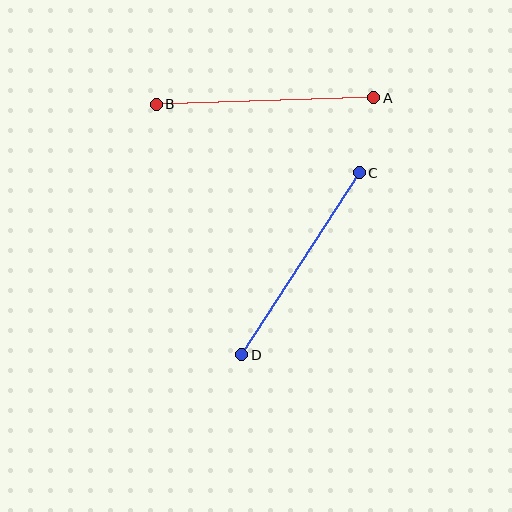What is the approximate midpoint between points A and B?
The midpoint is at approximately (265, 101) pixels.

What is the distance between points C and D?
The distance is approximately 217 pixels.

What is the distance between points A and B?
The distance is approximately 217 pixels.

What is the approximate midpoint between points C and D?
The midpoint is at approximately (300, 264) pixels.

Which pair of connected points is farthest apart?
Points A and B are farthest apart.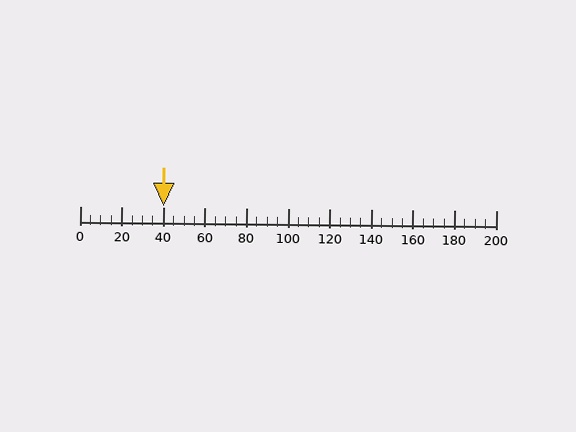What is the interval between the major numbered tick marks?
The major tick marks are spaced 20 units apart.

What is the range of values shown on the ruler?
The ruler shows values from 0 to 200.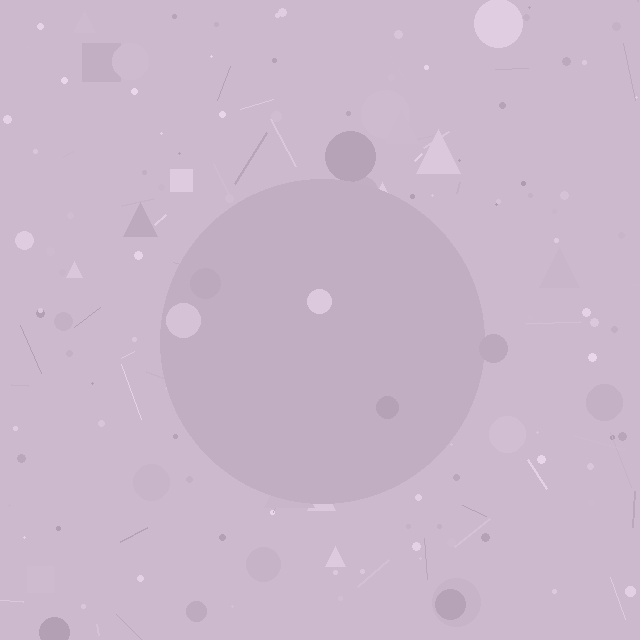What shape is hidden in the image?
A circle is hidden in the image.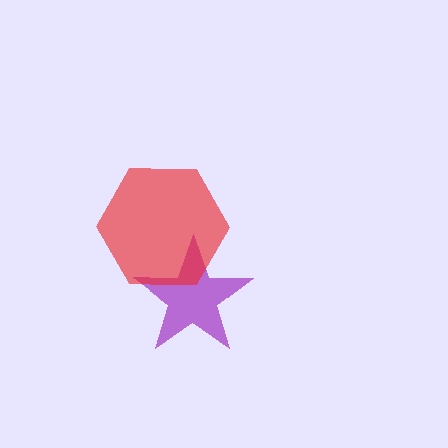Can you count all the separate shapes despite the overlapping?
Yes, there are 2 separate shapes.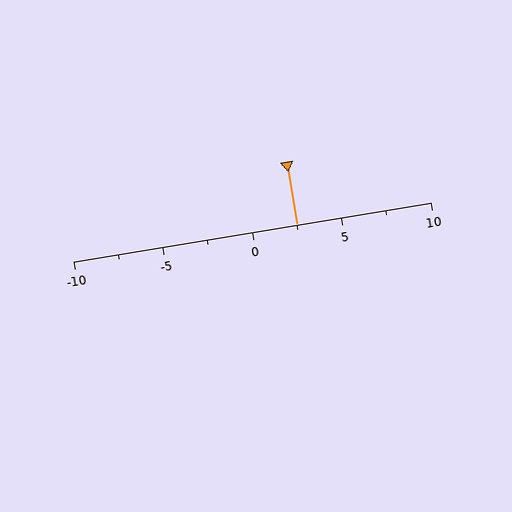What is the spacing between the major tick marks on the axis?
The major ticks are spaced 5 apart.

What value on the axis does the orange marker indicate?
The marker indicates approximately 2.5.